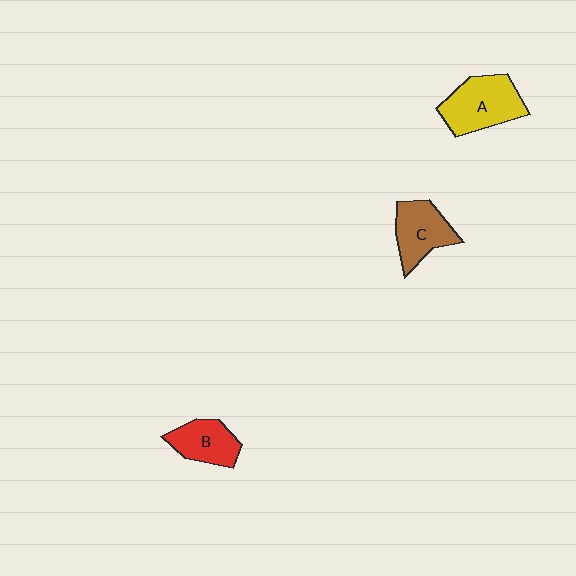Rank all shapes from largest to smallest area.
From largest to smallest: A (yellow), C (brown), B (red).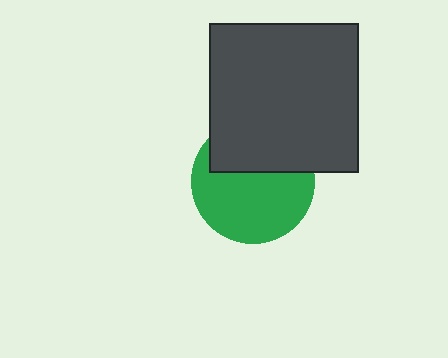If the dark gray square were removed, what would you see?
You would see the complete green circle.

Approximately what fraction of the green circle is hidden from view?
Roughly 38% of the green circle is hidden behind the dark gray square.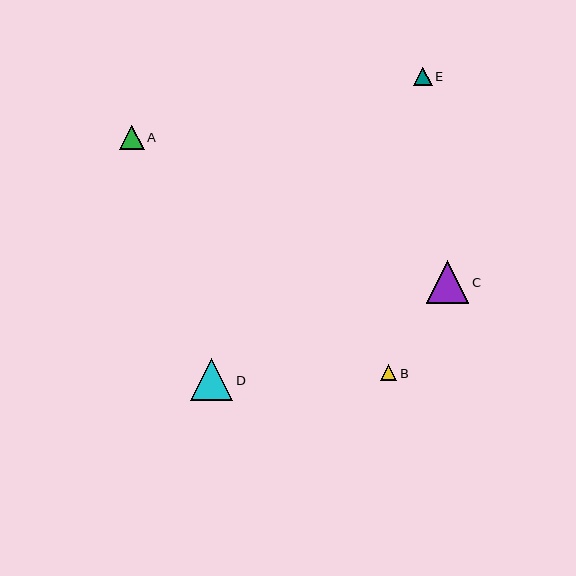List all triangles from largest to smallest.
From largest to smallest: C, D, A, E, B.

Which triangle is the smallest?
Triangle B is the smallest with a size of approximately 16 pixels.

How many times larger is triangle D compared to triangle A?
Triangle D is approximately 1.7 times the size of triangle A.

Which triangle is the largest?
Triangle C is the largest with a size of approximately 43 pixels.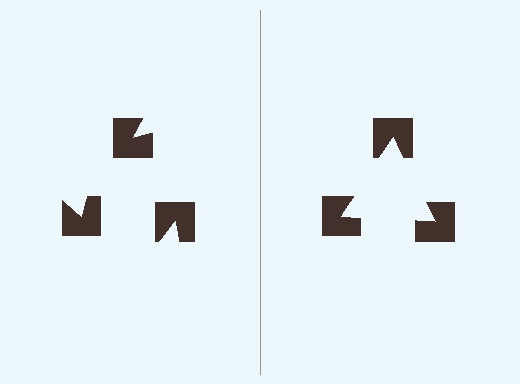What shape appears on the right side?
An illusory triangle.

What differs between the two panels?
The notched squares are positioned identically on both sides; only the wedge orientations differ. On the right they align to a triangle; on the left they are misaligned.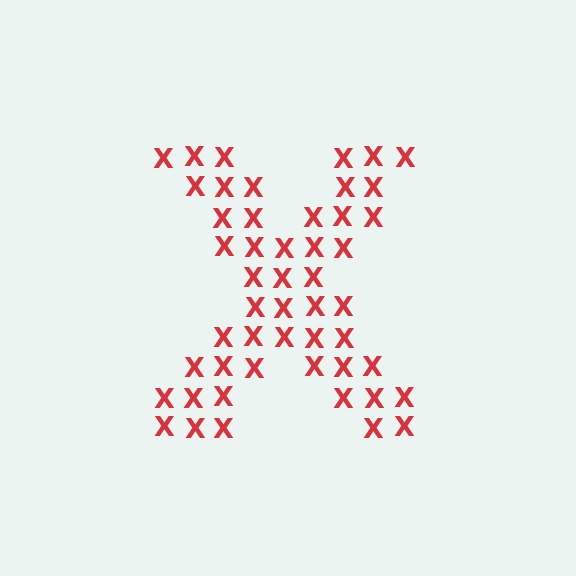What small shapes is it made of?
It is made of small letter X's.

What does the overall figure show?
The overall figure shows the letter X.